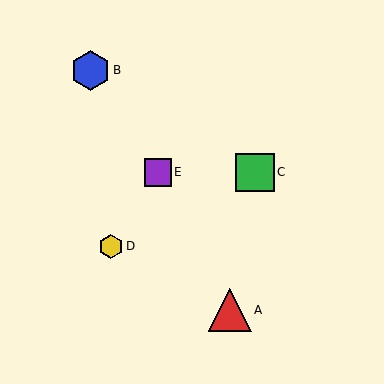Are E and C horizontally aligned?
Yes, both are at y≈172.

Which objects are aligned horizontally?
Objects C, E are aligned horizontally.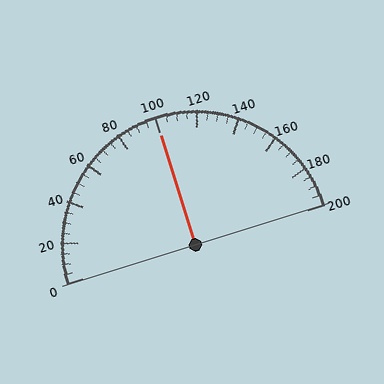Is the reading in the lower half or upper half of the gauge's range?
The reading is in the upper half of the range (0 to 200).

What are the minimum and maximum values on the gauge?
The gauge ranges from 0 to 200.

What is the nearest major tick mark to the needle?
The nearest major tick mark is 100.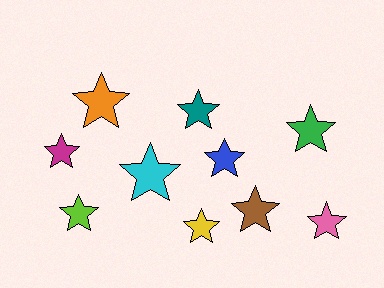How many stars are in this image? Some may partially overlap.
There are 10 stars.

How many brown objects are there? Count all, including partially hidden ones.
There is 1 brown object.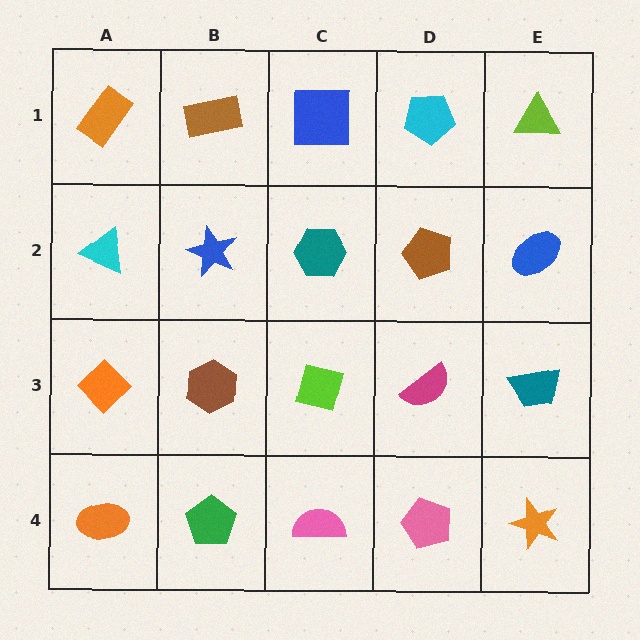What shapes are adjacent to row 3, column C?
A teal hexagon (row 2, column C), a pink semicircle (row 4, column C), a brown hexagon (row 3, column B), a magenta semicircle (row 3, column D).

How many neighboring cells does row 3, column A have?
3.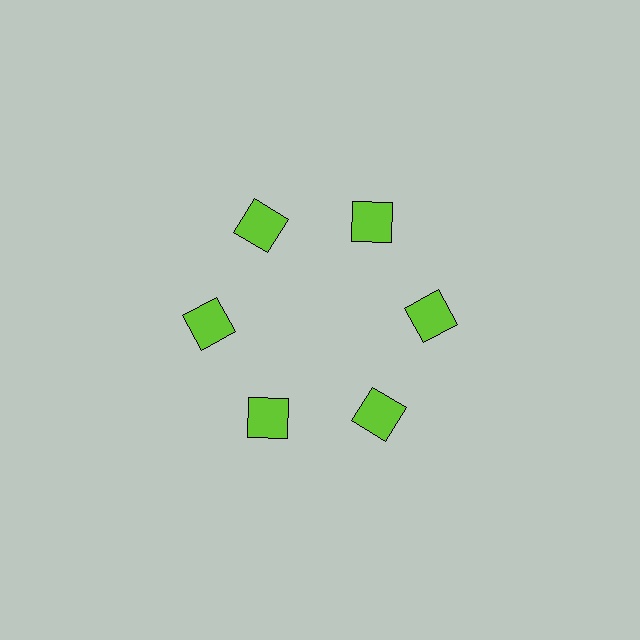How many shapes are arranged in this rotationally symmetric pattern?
There are 6 shapes, arranged in 6 groups of 1.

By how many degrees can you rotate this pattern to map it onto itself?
The pattern maps onto itself every 60 degrees of rotation.